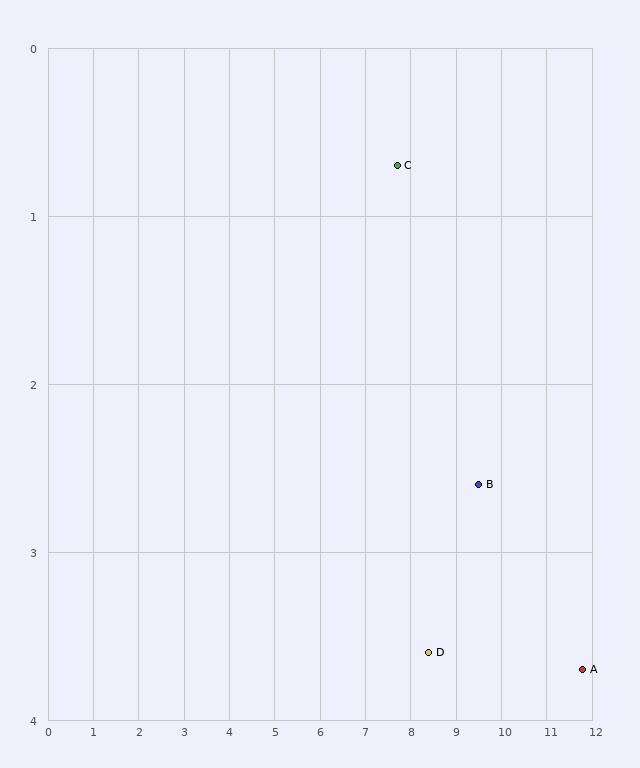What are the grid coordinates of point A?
Point A is at approximately (11.8, 3.7).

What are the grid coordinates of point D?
Point D is at approximately (8.4, 3.6).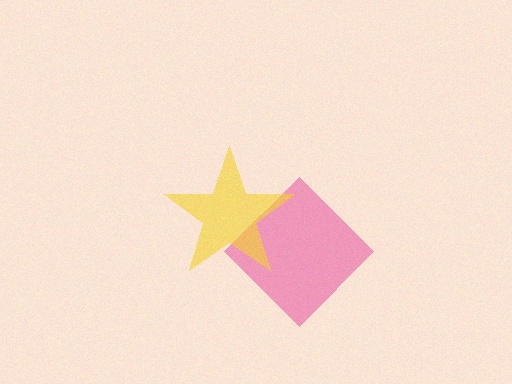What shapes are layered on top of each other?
The layered shapes are: a pink diamond, a yellow star.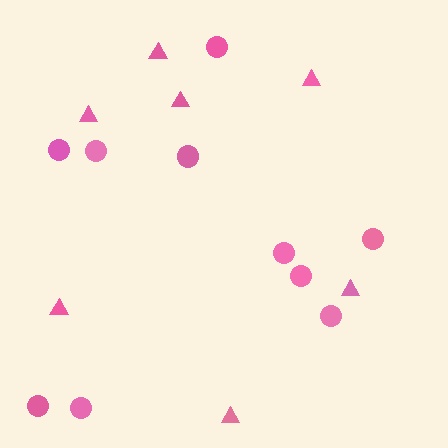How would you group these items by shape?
There are 2 groups: one group of triangles (7) and one group of circles (10).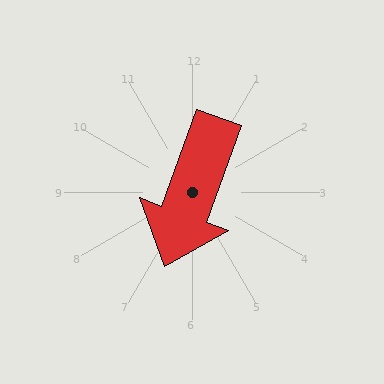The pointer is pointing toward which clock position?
Roughly 7 o'clock.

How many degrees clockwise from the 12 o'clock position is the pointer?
Approximately 200 degrees.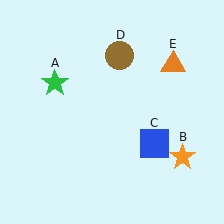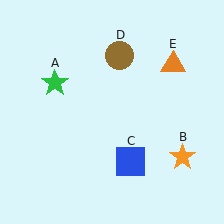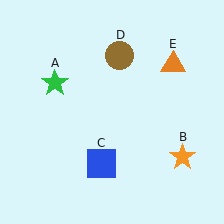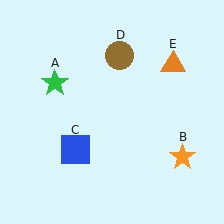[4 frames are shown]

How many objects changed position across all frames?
1 object changed position: blue square (object C).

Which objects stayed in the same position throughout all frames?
Green star (object A) and orange star (object B) and brown circle (object D) and orange triangle (object E) remained stationary.